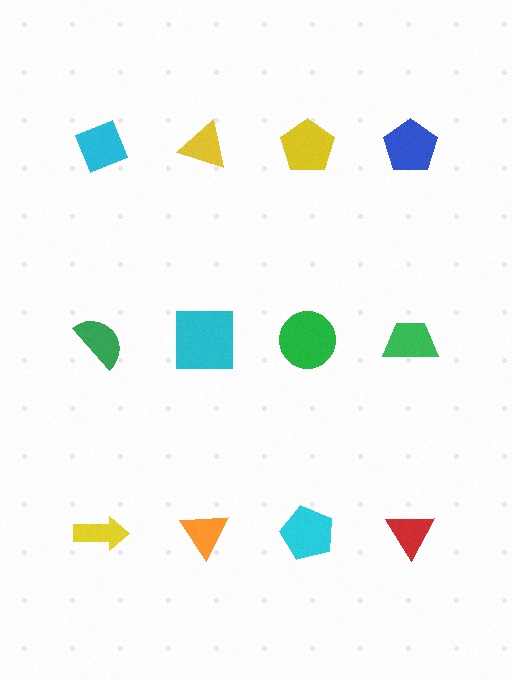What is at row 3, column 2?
An orange triangle.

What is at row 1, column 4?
A blue pentagon.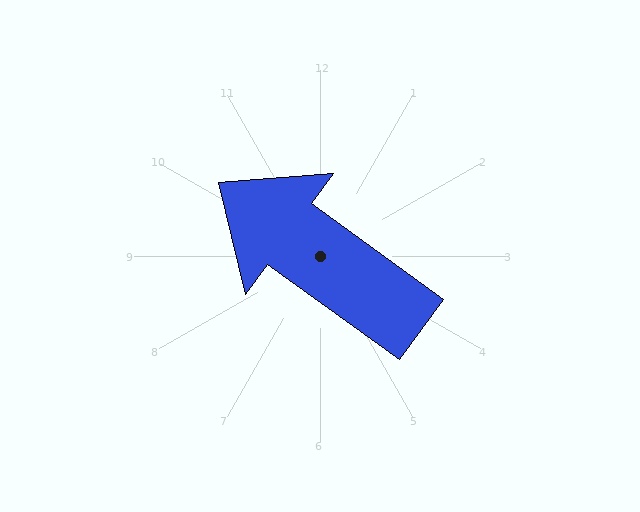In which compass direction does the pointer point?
Northwest.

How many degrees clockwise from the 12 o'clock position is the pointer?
Approximately 306 degrees.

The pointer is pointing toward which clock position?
Roughly 10 o'clock.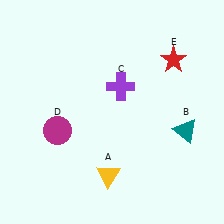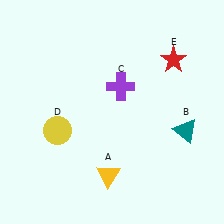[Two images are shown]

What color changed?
The circle (D) changed from magenta in Image 1 to yellow in Image 2.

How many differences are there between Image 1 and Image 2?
There is 1 difference between the two images.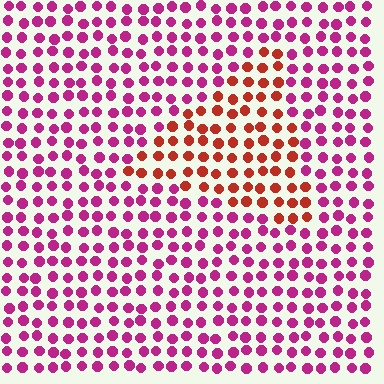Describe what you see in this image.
The image is filled with small magenta elements in a uniform arrangement. A triangle-shaped region is visible where the elements are tinted to a slightly different hue, forming a subtle color boundary.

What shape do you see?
I see a triangle.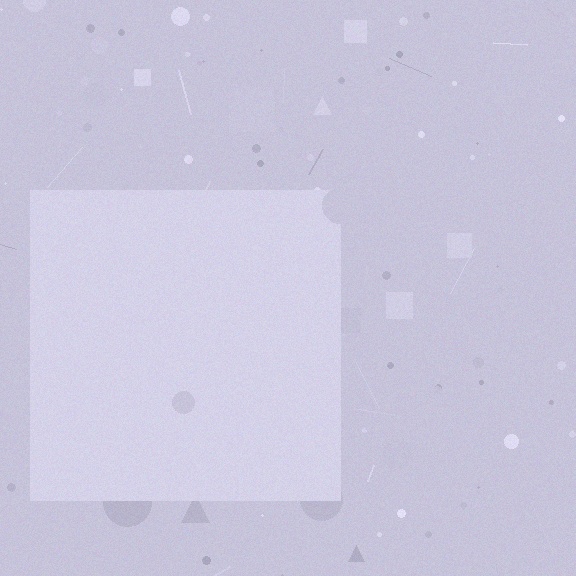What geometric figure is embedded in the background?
A square is embedded in the background.